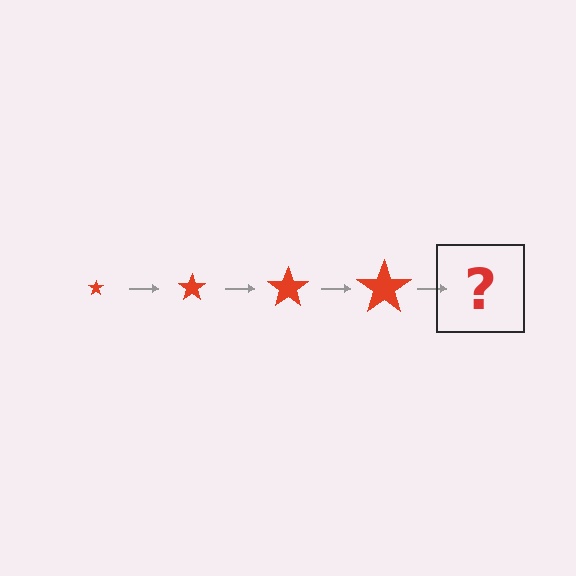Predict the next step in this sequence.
The next step is a red star, larger than the previous one.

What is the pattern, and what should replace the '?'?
The pattern is that the star gets progressively larger each step. The '?' should be a red star, larger than the previous one.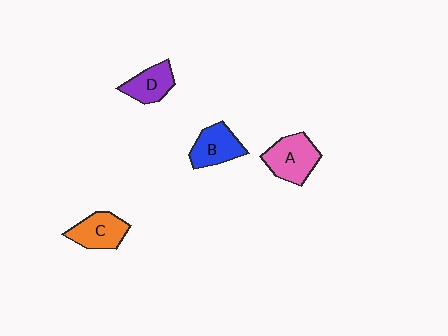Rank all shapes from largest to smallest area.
From largest to smallest: A (pink), C (orange), B (blue), D (purple).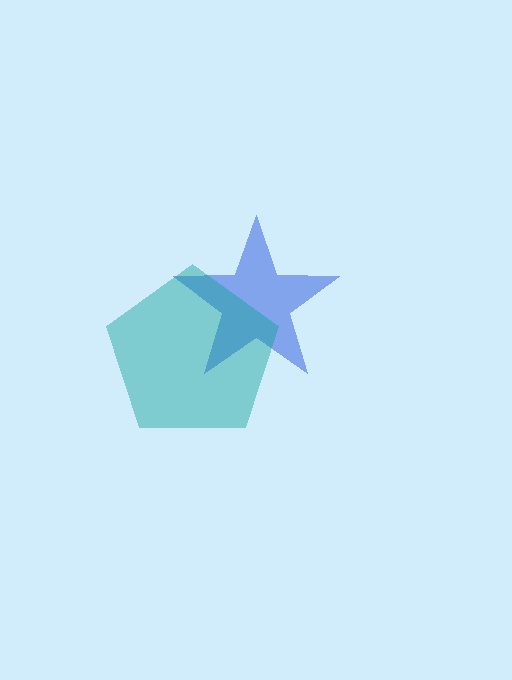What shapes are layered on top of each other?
The layered shapes are: a blue star, a teal pentagon.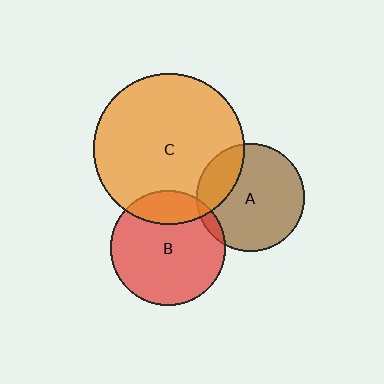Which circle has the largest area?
Circle C (orange).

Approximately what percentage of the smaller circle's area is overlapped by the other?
Approximately 20%.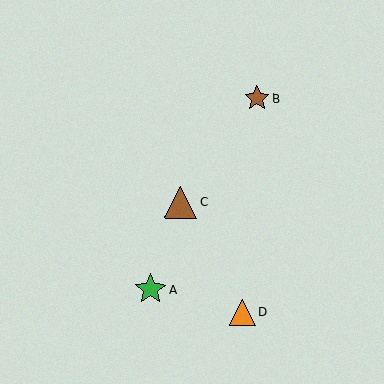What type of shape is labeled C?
Shape C is a brown triangle.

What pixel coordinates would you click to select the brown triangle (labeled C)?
Click at (181, 202) to select the brown triangle C.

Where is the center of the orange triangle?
The center of the orange triangle is at (242, 312).